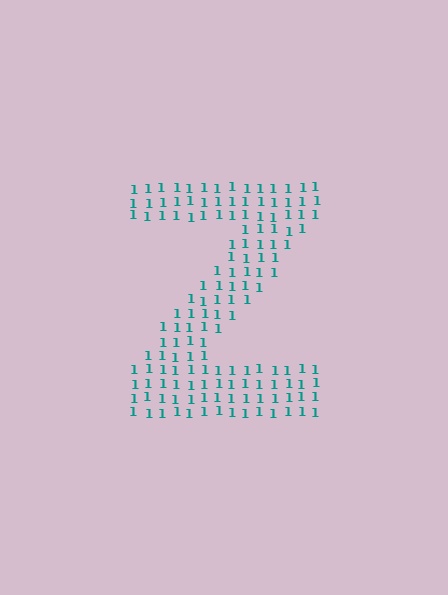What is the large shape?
The large shape is the letter Z.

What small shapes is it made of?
It is made of small digit 1's.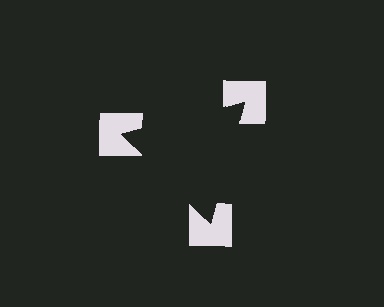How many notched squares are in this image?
There are 3 — one at each vertex of the illusory triangle.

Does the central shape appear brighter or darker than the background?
It typically appears slightly darker than the background, even though no actual brightness change is drawn.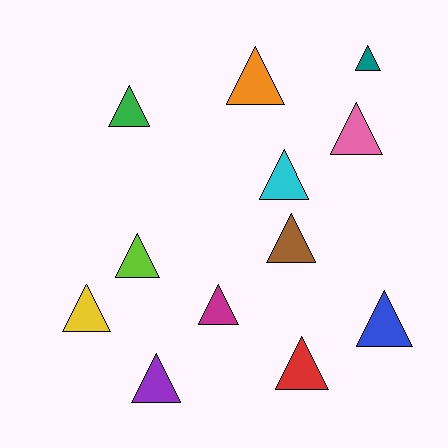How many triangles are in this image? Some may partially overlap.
There are 12 triangles.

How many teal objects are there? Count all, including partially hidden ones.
There is 1 teal object.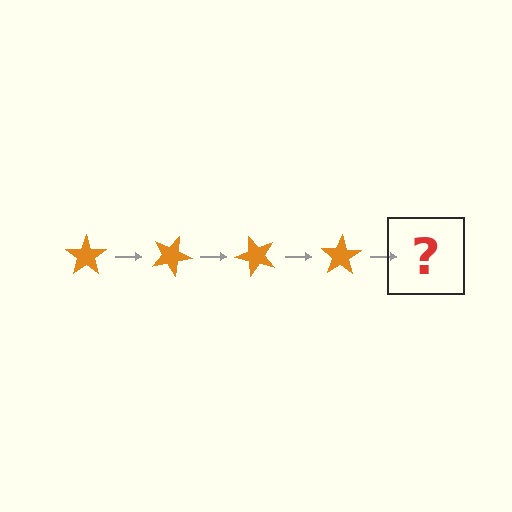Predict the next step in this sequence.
The next step is an orange star rotated 100 degrees.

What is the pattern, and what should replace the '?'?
The pattern is that the star rotates 25 degrees each step. The '?' should be an orange star rotated 100 degrees.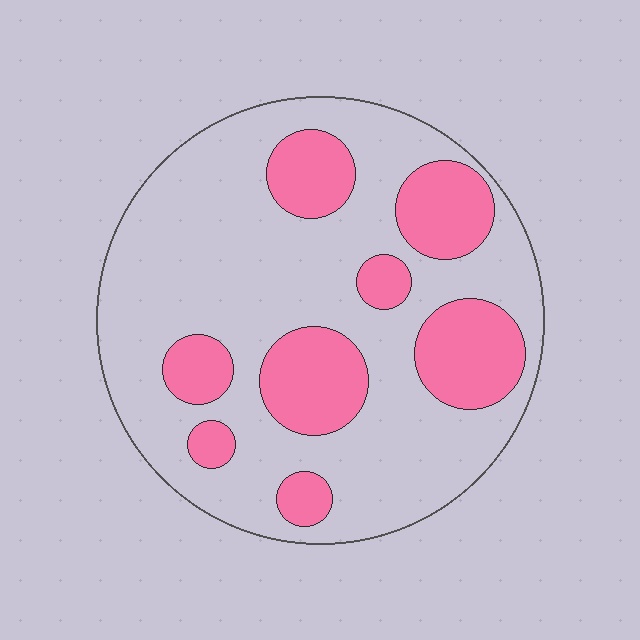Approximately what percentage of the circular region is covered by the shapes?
Approximately 30%.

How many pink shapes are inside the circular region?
8.